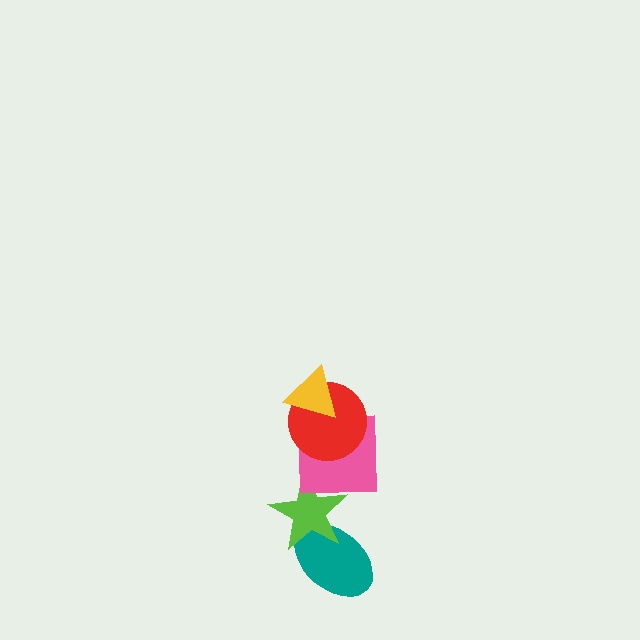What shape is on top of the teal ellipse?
The lime star is on top of the teal ellipse.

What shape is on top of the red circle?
The yellow triangle is on top of the red circle.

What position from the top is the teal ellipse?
The teal ellipse is 5th from the top.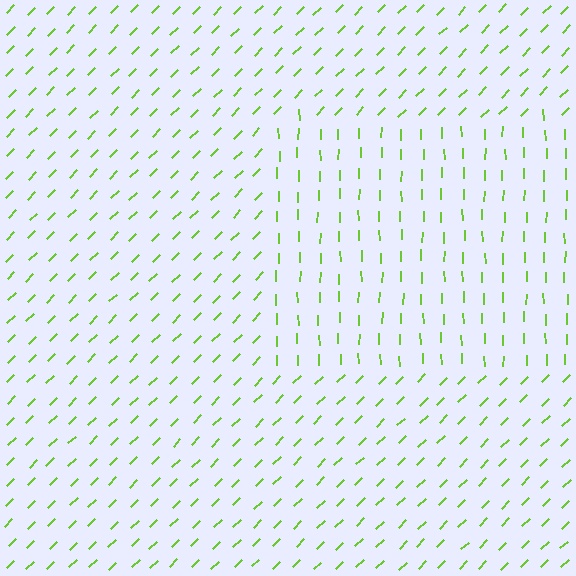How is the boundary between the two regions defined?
The boundary is defined purely by a change in line orientation (approximately 45 degrees difference). All lines are the same color and thickness.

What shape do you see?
I see a rectangle.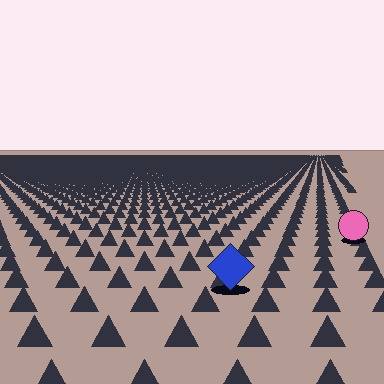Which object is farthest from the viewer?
The pink circle is farthest from the viewer. It appears smaller and the ground texture around it is denser.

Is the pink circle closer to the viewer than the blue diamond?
No. The blue diamond is closer — you can tell from the texture gradient: the ground texture is coarser near it.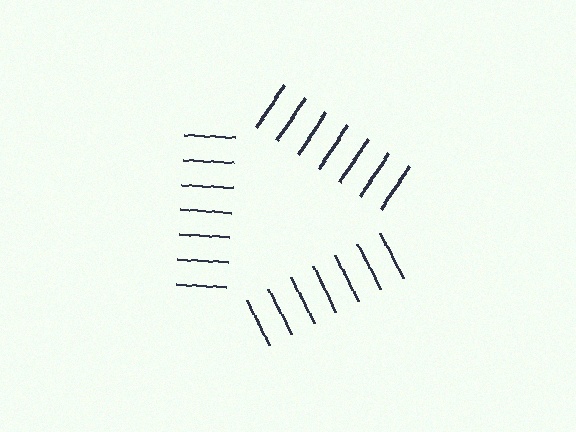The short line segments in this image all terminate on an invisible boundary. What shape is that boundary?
An illusory triangle — the line segments terminate on its edges but no continuous stroke is drawn.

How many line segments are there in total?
21 — 7 along each of the 3 edges.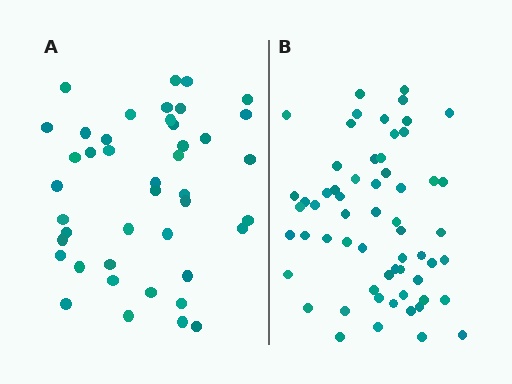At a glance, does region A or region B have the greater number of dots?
Region B (the right region) has more dots.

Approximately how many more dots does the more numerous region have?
Region B has approximately 15 more dots than region A.